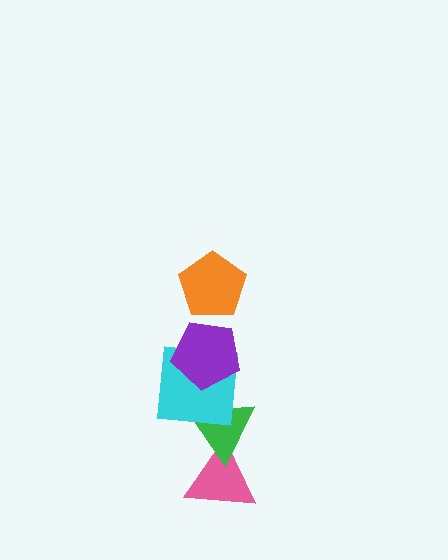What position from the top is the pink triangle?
The pink triangle is 5th from the top.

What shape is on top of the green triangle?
The cyan square is on top of the green triangle.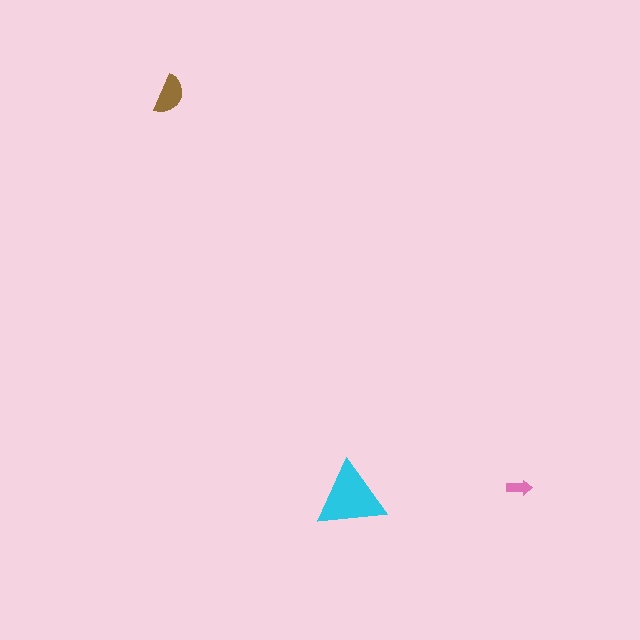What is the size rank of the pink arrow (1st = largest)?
3rd.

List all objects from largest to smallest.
The cyan triangle, the brown semicircle, the pink arrow.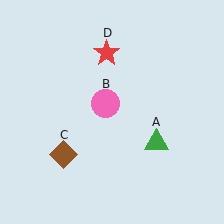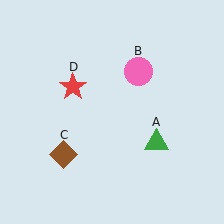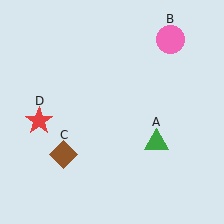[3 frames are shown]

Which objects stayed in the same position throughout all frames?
Green triangle (object A) and brown diamond (object C) remained stationary.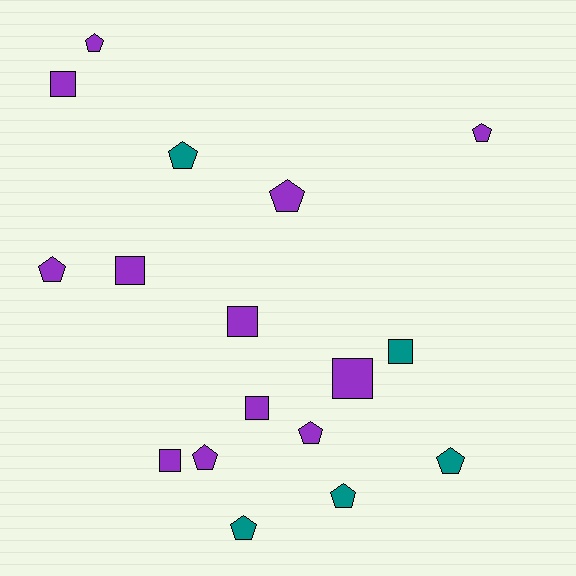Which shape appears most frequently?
Pentagon, with 10 objects.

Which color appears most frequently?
Purple, with 12 objects.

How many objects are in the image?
There are 17 objects.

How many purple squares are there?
There are 6 purple squares.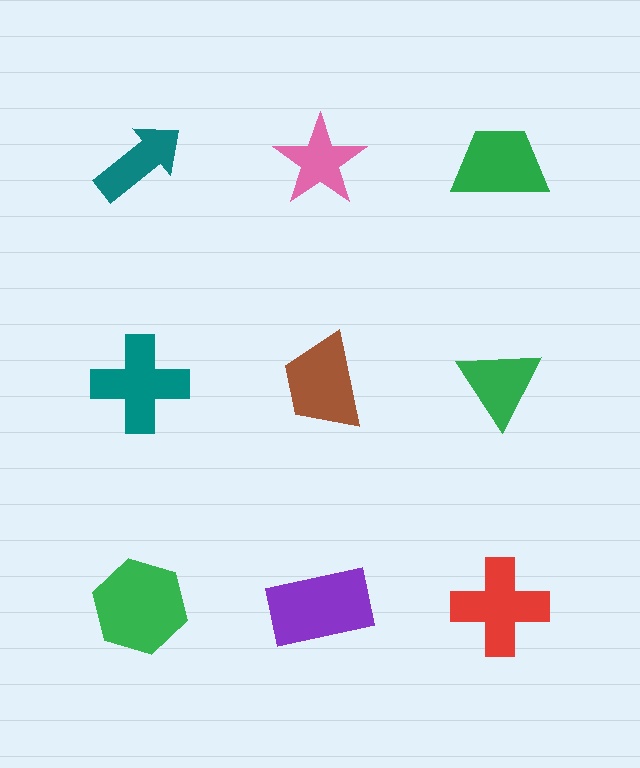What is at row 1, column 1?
A teal arrow.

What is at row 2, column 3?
A green triangle.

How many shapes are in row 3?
3 shapes.